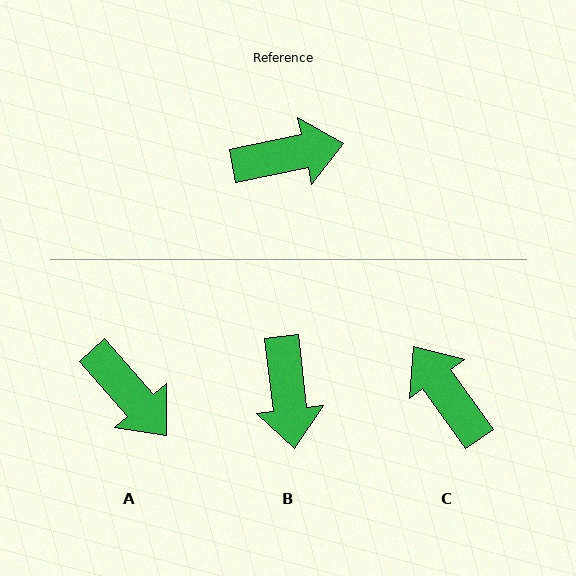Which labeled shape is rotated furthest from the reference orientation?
C, about 114 degrees away.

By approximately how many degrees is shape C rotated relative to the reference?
Approximately 114 degrees counter-clockwise.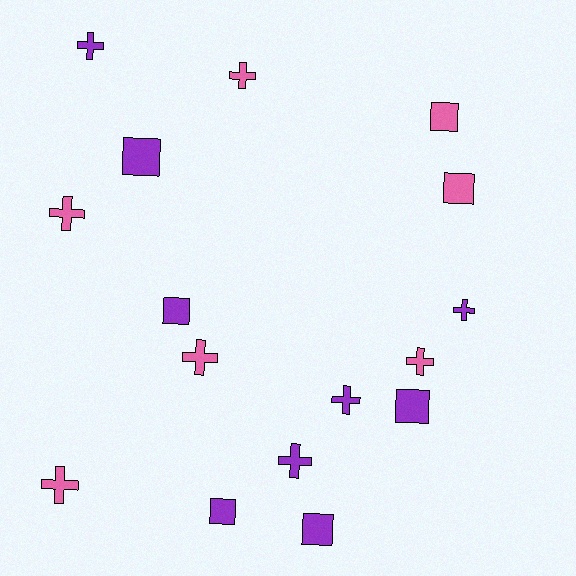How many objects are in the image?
There are 16 objects.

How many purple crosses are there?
There are 4 purple crosses.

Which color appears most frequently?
Purple, with 9 objects.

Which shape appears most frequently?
Cross, with 9 objects.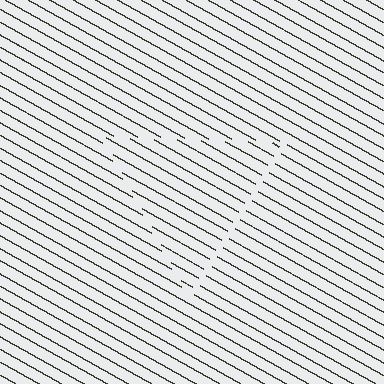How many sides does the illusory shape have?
3 sides — the line-ends trace a triangle.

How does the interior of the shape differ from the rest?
The interior of the shape contains the same grating, shifted by half a period — the contour is defined by the phase discontinuity where line-ends from the inner and outer gratings abut.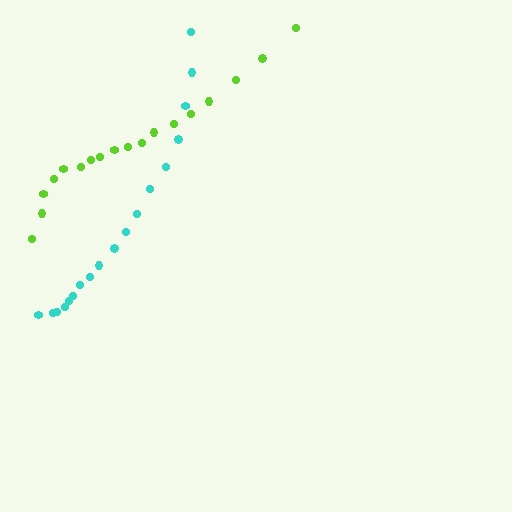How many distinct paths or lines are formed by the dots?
There are 2 distinct paths.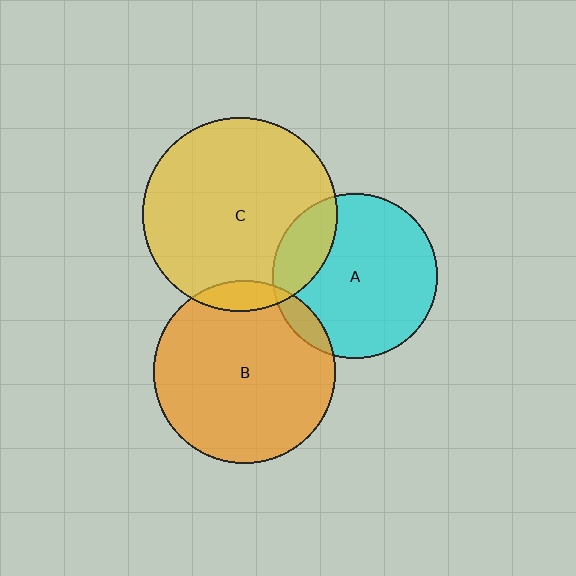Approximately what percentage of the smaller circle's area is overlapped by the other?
Approximately 10%.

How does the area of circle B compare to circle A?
Approximately 1.2 times.